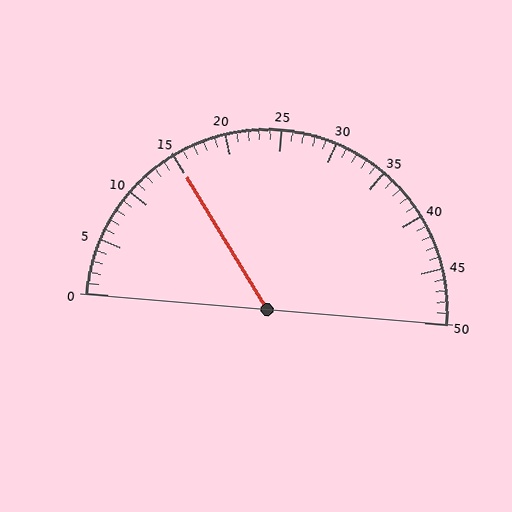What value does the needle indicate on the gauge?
The needle indicates approximately 15.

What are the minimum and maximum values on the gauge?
The gauge ranges from 0 to 50.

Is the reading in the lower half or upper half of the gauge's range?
The reading is in the lower half of the range (0 to 50).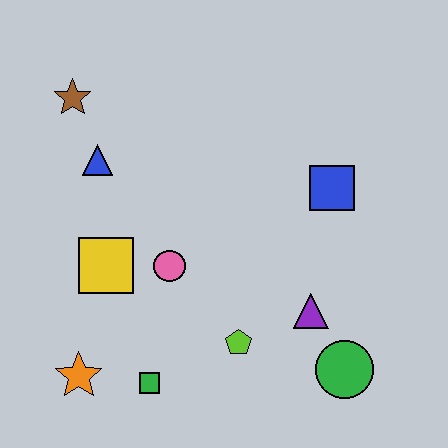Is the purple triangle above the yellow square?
No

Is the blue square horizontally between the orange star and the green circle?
Yes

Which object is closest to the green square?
The orange star is closest to the green square.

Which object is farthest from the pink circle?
The green circle is farthest from the pink circle.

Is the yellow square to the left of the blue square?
Yes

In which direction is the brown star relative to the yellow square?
The brown star is above the yellow square.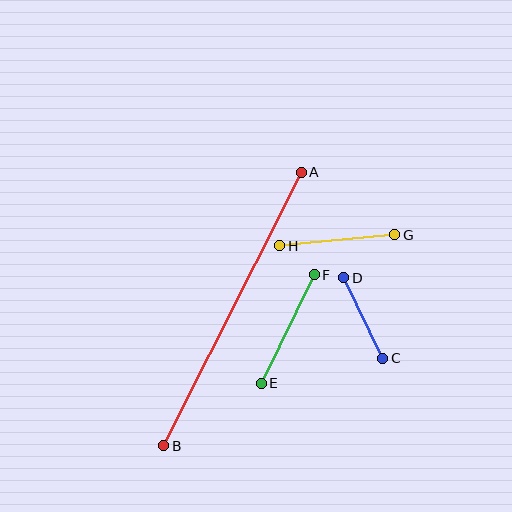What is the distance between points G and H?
The distance is approximately 115 pixels.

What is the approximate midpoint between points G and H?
The midpoint is at approximately (337, 240) pixels.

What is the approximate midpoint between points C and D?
The midpoint is at approximately (363, 318) pixels.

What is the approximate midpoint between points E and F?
The midpoint is at approximately (288, 329) pixels.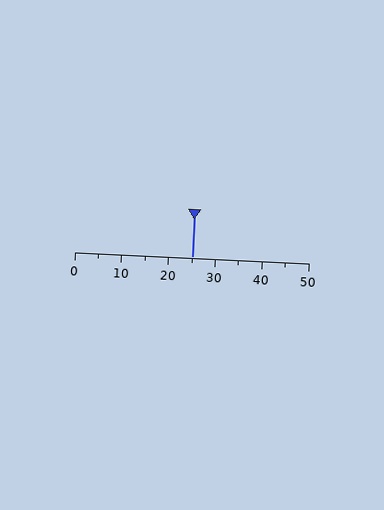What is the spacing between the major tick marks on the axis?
The major ticks are spaced 10 apart.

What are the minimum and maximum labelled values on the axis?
The axis runs from 0 to 50.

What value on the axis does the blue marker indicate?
The marker indicates approximately 25.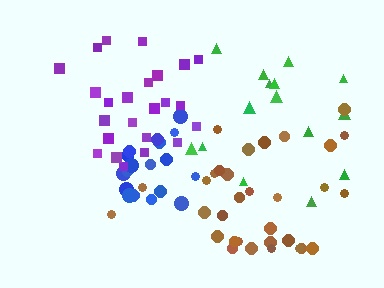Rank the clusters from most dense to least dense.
blue, purple, brown, green.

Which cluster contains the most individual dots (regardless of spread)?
Brown (32).